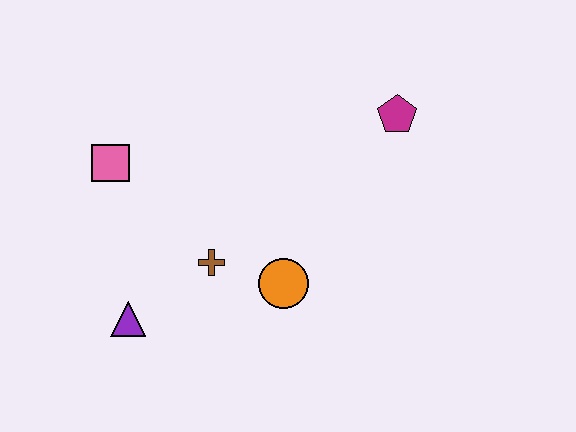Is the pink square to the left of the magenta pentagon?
Yes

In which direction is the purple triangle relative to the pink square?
The purple triangle is below the pink square.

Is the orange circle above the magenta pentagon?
No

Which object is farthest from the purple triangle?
The magenta pentagon is farthest from the purple triangle.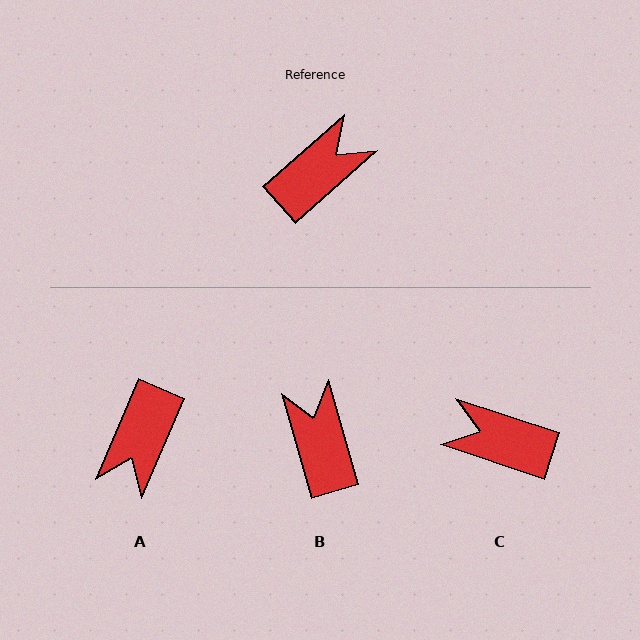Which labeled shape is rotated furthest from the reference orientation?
A, about 155 degrees away.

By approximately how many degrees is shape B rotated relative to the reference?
Approximately 64 degrees counter-clockwise.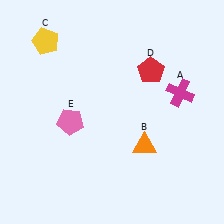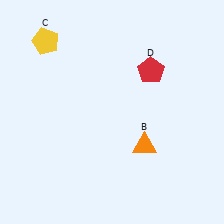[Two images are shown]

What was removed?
The magenta cross (A), the pink pentagon (E) were removed in Image 2.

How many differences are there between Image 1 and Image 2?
There are 2 differences between the two images.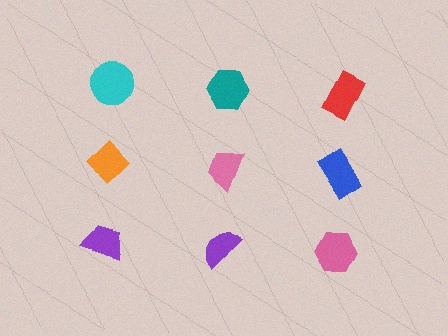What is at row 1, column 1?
A cyan circle.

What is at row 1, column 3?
A red rectangle.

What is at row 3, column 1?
A purple trapezoid.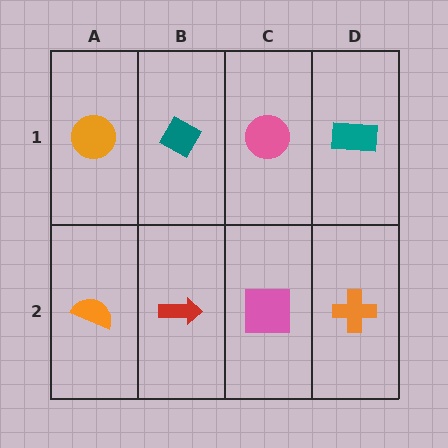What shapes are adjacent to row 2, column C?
A pink circle (row 1, column C), a red arrow (row 2, column B), an orange cross (row 2, column D).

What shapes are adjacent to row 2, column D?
A teal rectangle (row 1, column D), a pink square (row 2, column C).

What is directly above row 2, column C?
A pink circle.